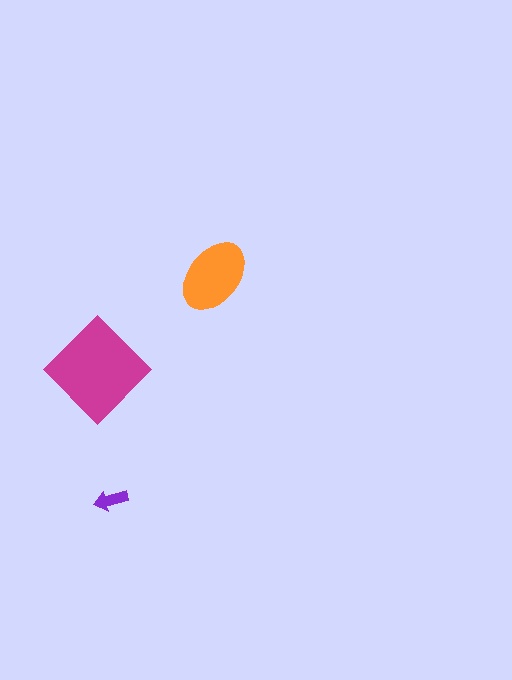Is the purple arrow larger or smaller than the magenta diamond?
Smaller.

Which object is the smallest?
The purple arrow.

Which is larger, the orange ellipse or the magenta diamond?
The magenta diamond.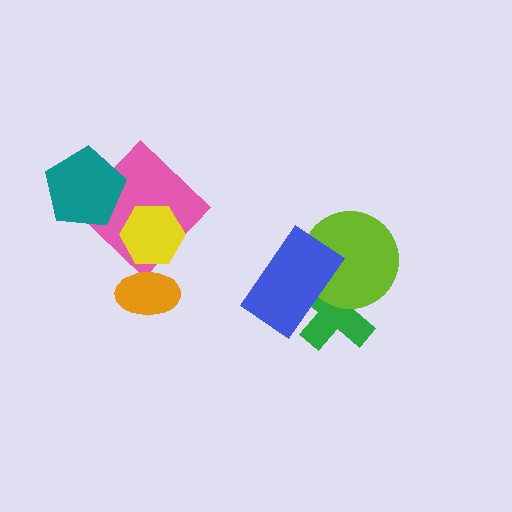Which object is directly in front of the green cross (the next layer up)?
The lime circle is directly in front of the green cross.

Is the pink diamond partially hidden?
Yes, it is partially covered by another shape.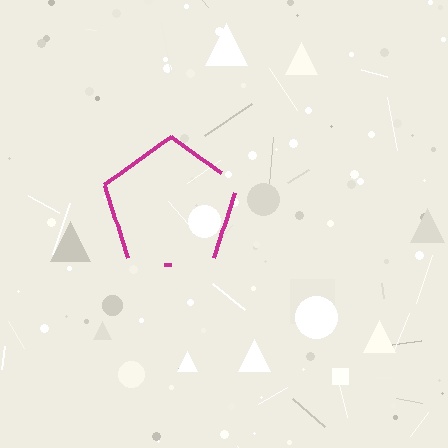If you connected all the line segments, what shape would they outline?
They would outline a pentagon.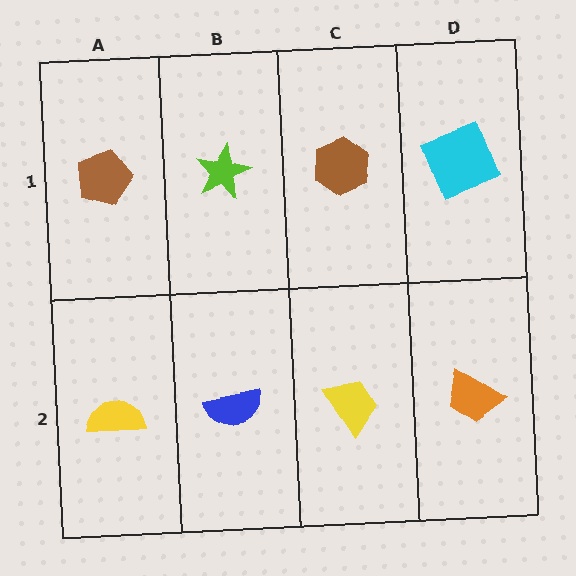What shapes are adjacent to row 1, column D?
An orange trapezoid (row 2, column D), a brown hexagon (row 1, column C).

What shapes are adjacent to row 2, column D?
A cyan square (row 1, column D), a yellow trapezoid (row 2, column C).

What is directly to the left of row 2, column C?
A blue semicircle.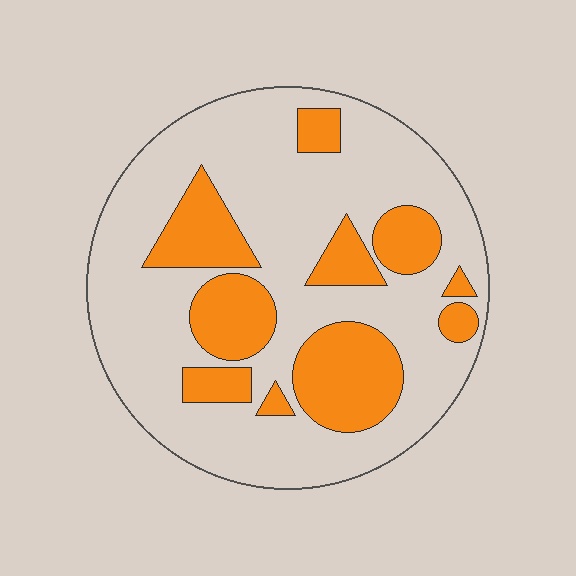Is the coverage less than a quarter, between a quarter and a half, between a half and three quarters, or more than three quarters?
Between a quarter and a half.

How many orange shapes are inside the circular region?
10.